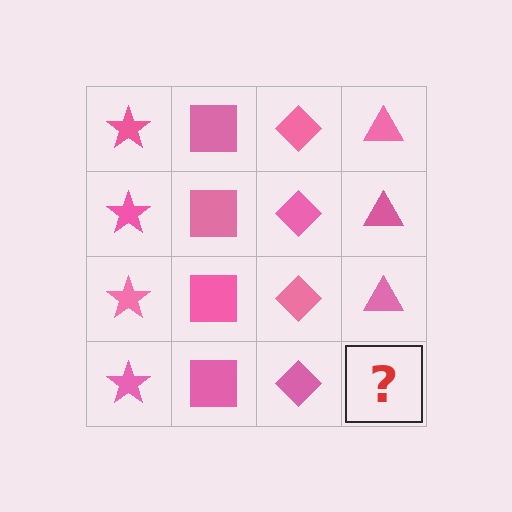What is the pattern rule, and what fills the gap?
The rule is that each column has a consistent shape. The gap should be filled with a pink triangle.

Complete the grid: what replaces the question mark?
The question mark should be replaced with a pink triangle.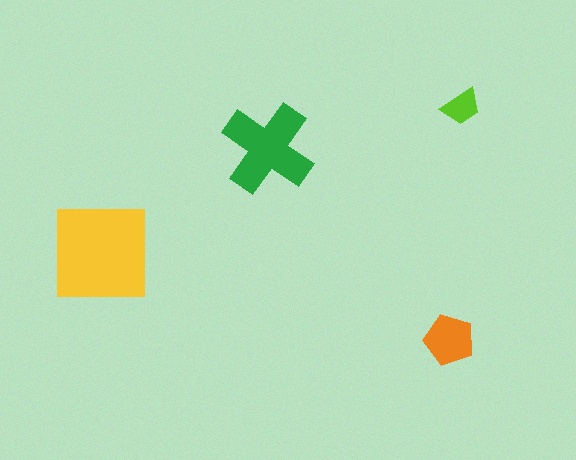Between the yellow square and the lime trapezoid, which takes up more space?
The yellow square.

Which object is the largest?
The yellow square.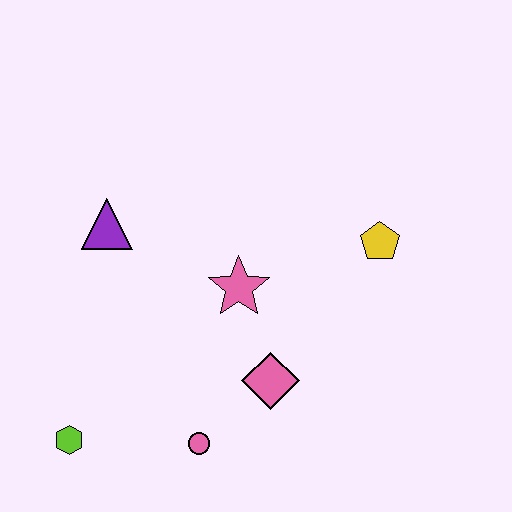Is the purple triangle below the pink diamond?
No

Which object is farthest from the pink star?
The lime hexagon is farthest from the pink star.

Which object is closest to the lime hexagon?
The pink circle is closest to the lime hexagon.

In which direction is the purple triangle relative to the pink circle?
The purple triangle is above the pink circle.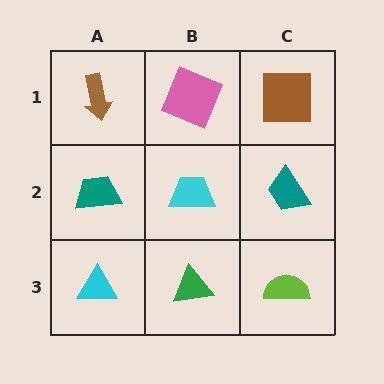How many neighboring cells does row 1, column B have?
3.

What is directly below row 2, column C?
A lime semicircle.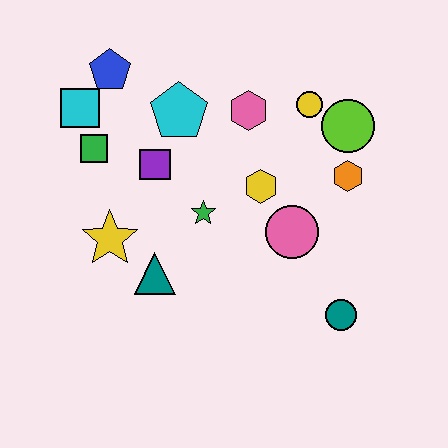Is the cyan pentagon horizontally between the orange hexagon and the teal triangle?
Yes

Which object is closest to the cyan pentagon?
The purple square is closest to the cyan pentagon.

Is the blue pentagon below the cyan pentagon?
No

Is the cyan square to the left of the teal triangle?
Yes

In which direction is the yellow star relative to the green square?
The yellow star is below the green square.